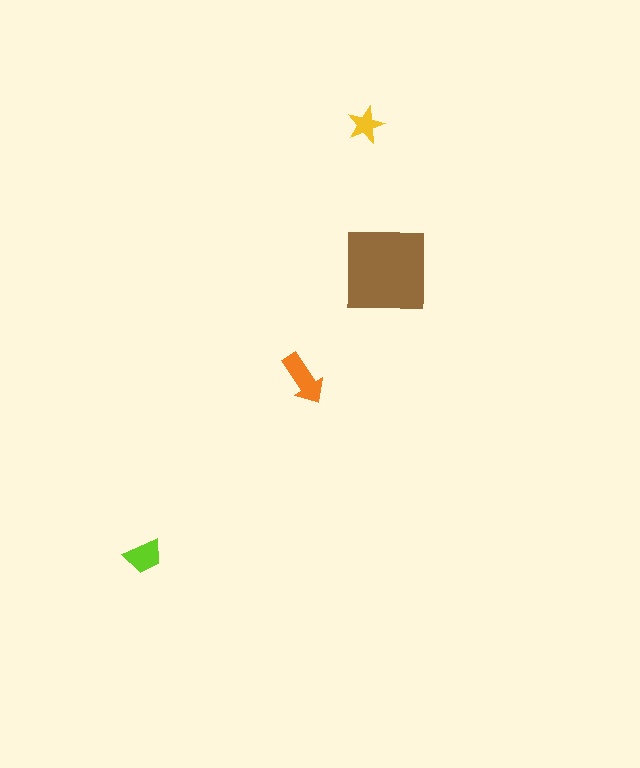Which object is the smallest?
The yellow star.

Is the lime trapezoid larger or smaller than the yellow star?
Larger.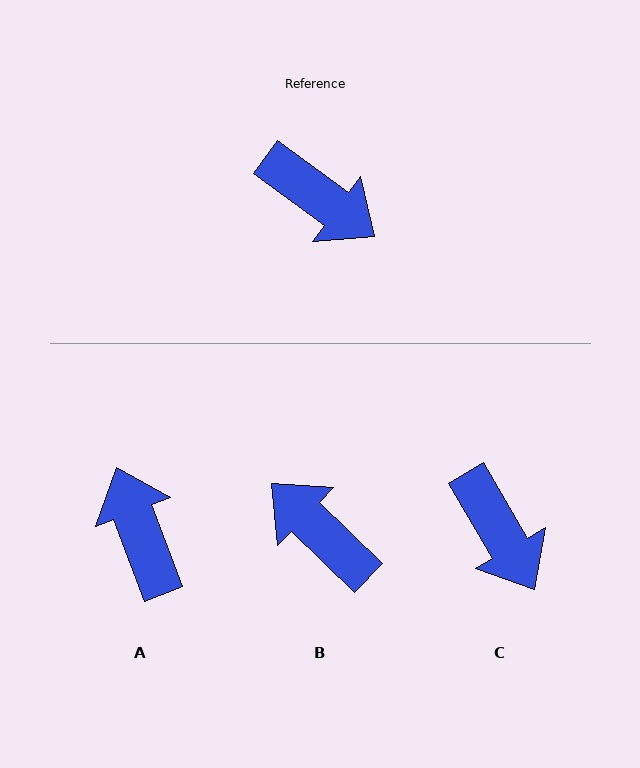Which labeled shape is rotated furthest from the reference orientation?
B, about 172 degrees away.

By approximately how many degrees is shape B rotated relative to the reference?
Approximately 172 degrees counter-clockwise.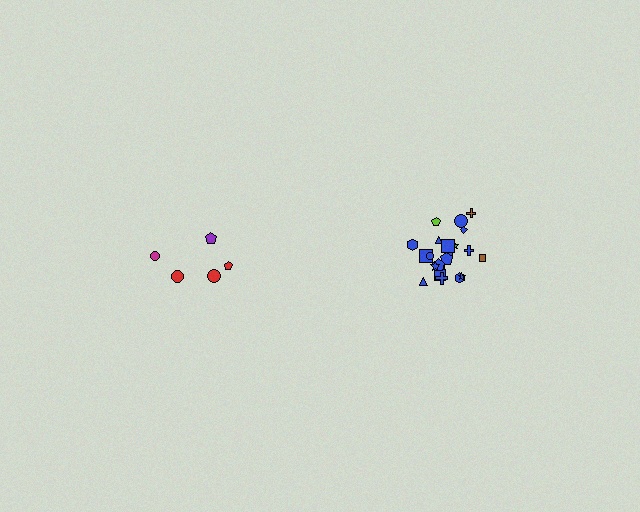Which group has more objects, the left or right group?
The right group.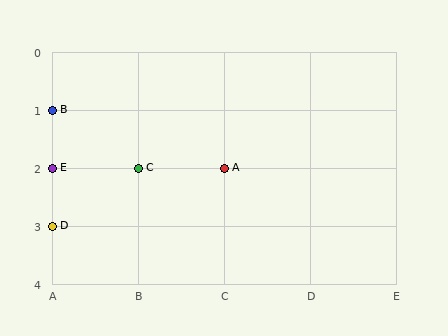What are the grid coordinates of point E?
Point E is at grid coordinates (A, 2).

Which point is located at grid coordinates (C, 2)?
Point A is at (C, 2).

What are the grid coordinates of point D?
Point D is at grid coordinates (A, 3).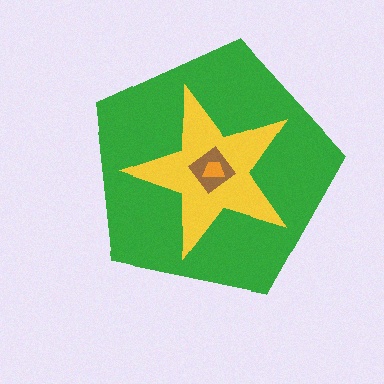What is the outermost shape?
The green pentagon.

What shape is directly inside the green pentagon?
The yellow star.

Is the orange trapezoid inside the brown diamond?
Yes.